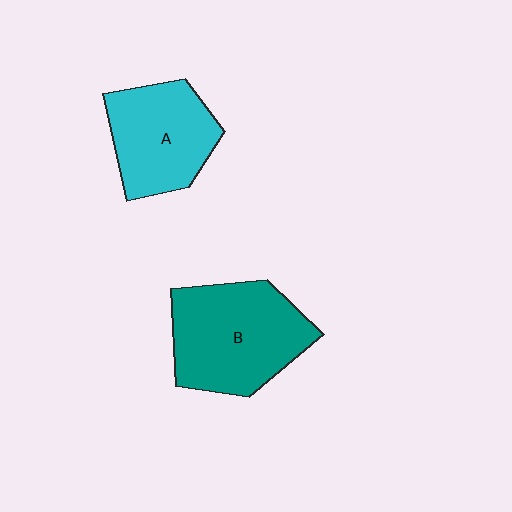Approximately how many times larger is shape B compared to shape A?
Approximately 1.3 times.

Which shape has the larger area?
Shape B (teal).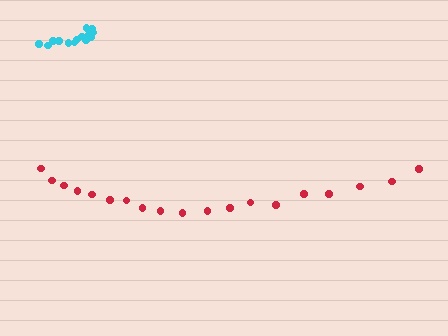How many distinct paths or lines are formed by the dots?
There are 2 distinct paths.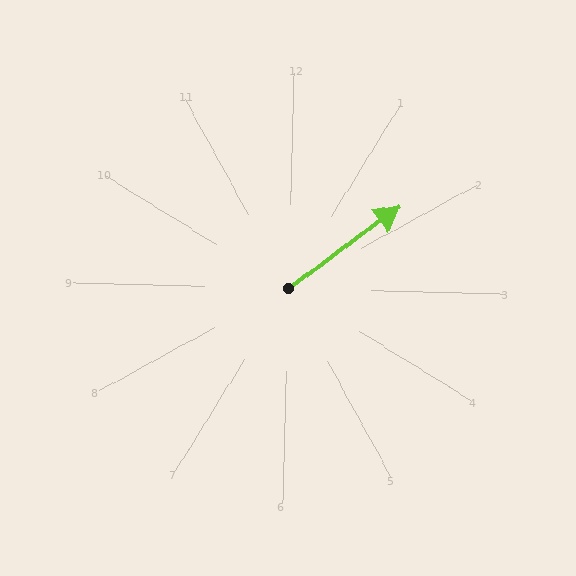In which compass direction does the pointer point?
Northeast.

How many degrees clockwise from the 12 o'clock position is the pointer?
Approximately 52 degrees.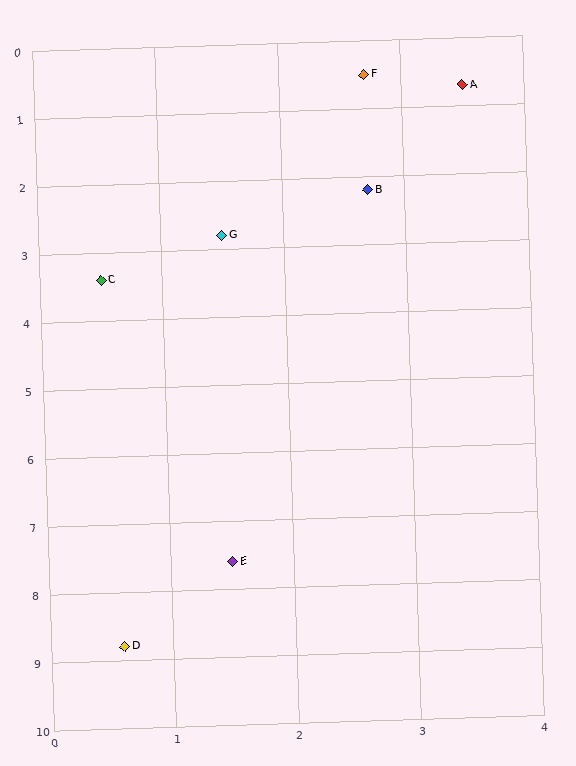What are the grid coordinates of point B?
Point B is at approximately (2.7, 2.2).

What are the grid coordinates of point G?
Point G is at approximately (1.5, 2.8).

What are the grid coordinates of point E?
Point E is at approximately (1.5, 7.6).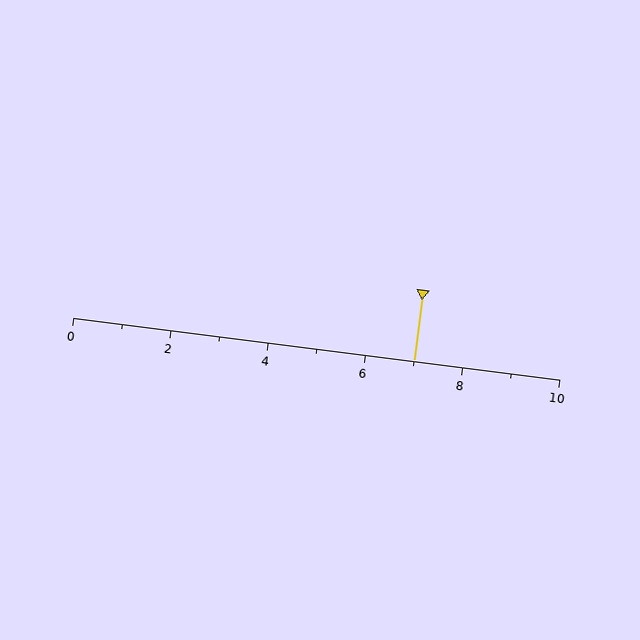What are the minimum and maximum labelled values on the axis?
The axis runs from 0 to 10.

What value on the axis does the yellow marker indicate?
The marker indicates approximately 7.